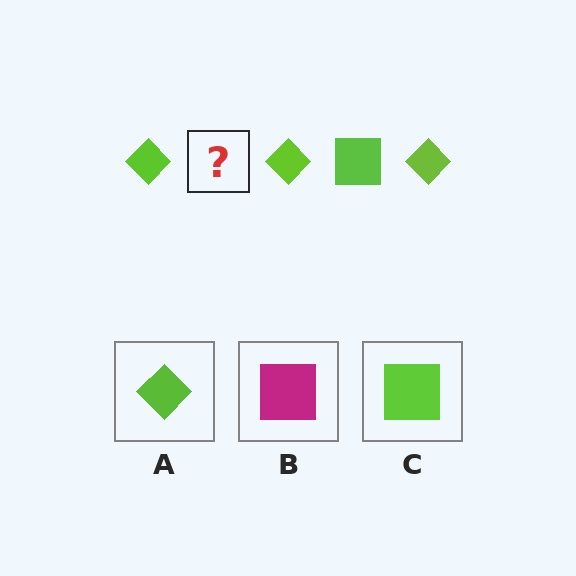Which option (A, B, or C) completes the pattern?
C.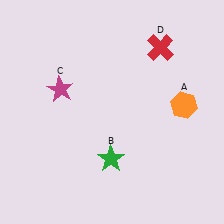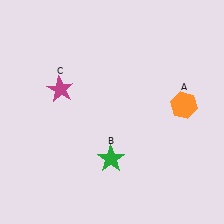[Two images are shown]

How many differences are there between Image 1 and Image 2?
There is 1 difference between the two images.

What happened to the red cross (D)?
The red cross (D) was removed in Image 2. It was in the top-right area of Image 1.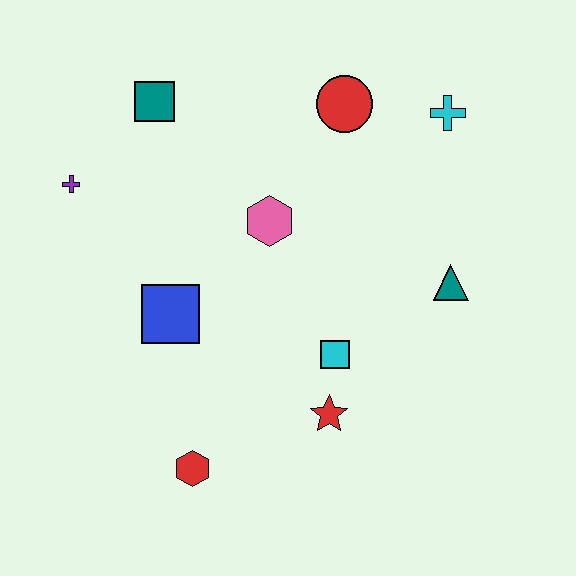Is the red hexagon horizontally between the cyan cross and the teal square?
Yes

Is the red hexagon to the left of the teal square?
No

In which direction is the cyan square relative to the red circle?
The cyan square is below the red circle.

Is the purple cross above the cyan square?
Yes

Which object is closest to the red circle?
The cyan cross is closest to the red circle.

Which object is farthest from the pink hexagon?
The red hexagon is farthest from the pink hexagon.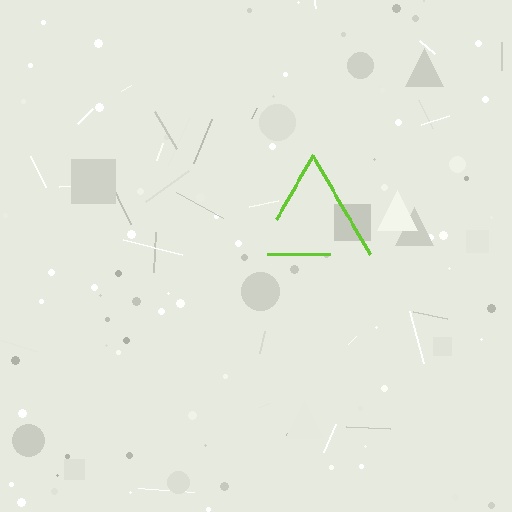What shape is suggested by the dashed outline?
The dashed outline suggests a triangle.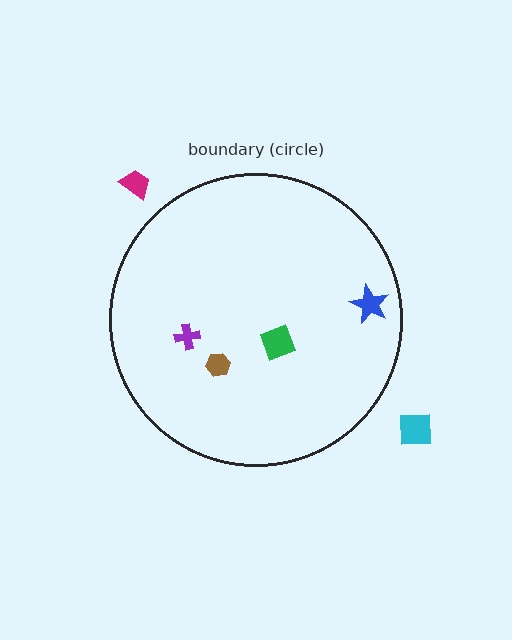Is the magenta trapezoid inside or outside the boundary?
Outside.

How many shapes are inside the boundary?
4 inside, 2 outside.